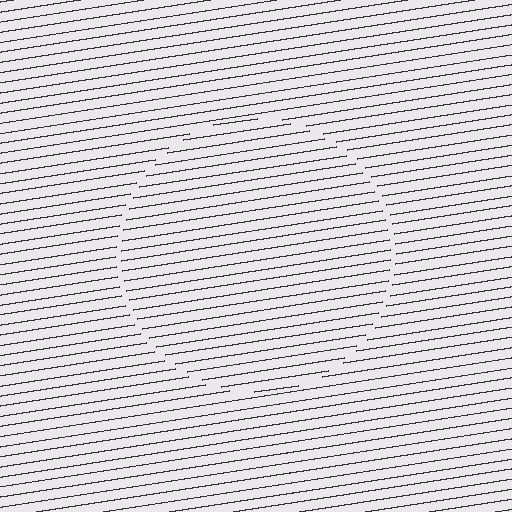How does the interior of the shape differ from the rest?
The interior of the shape contains the same grating, shifted by half a period — the contour is defined by the phase discontinuity where line-ends from the inner and outer gratings abut.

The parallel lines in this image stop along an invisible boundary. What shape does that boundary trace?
An illusory circle. The interior of the shape contains the same grating, shifted by half a period — the contour is defined by the phase discontinuity where line-ends from the inner and outer gratings abut.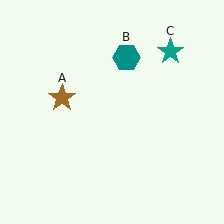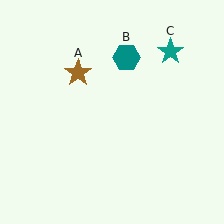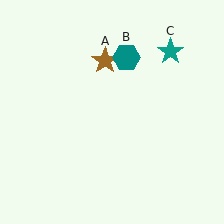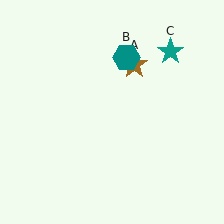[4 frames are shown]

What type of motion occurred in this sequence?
The brown star (object A) rotated clockwise around the center of the scene.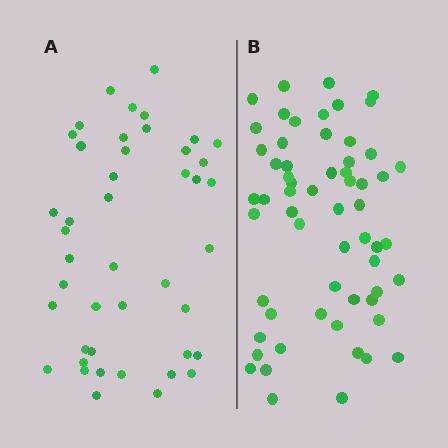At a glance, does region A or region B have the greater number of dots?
Region B (the right region) has more dots.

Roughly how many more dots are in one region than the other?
Region B has approximately 15 more dots than region A.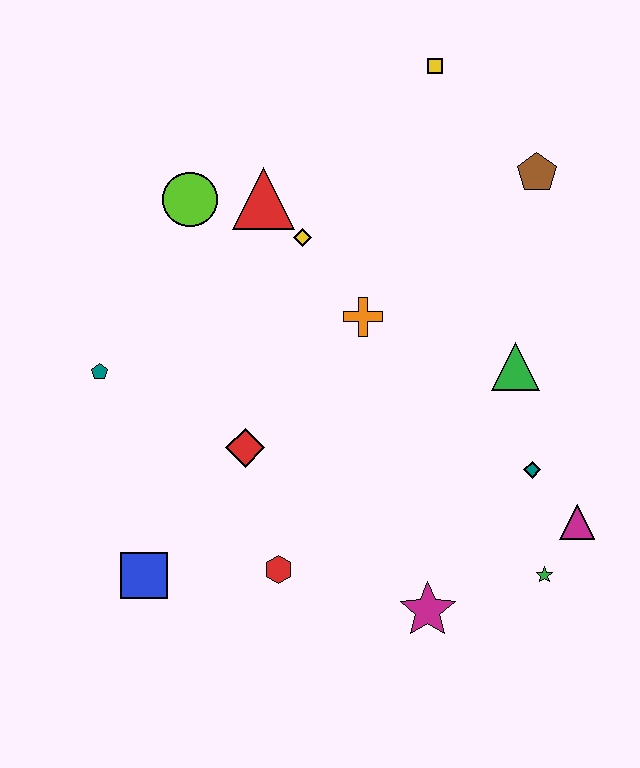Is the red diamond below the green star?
No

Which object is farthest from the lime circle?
The green star is farthest from the lime circle.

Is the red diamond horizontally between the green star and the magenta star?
No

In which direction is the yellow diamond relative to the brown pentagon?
The yellow diamond is to the left of the brown pentagon.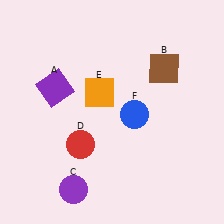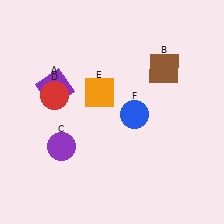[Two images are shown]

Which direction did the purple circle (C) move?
The purple circle (C) moved up.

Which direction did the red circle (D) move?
The red circle (D) moved up.